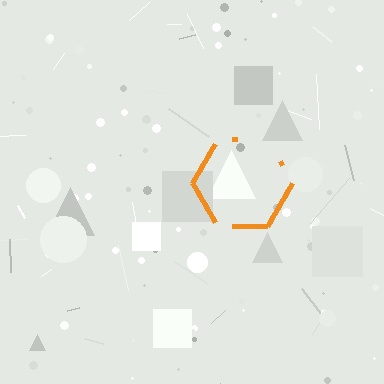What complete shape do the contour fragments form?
The contour fragments form a hexagon.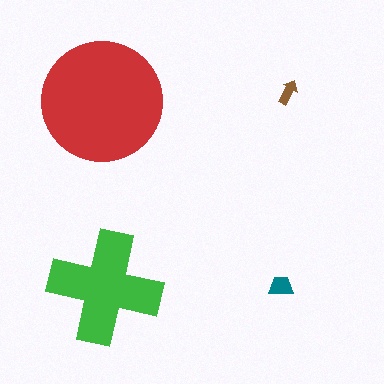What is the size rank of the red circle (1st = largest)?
1st.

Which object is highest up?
The brown arrow is topmost.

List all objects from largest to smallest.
The red circle, the green cross, the teal trapezoid, the brown arrow.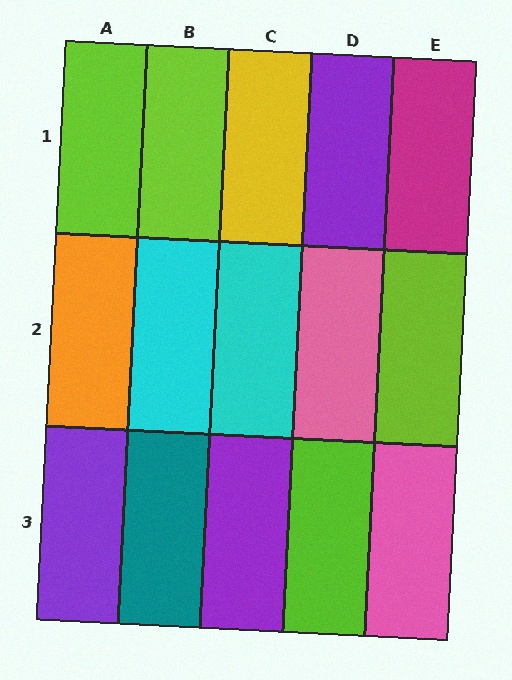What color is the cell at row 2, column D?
Pink.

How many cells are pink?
2 cells are pink.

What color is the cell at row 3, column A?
Purple.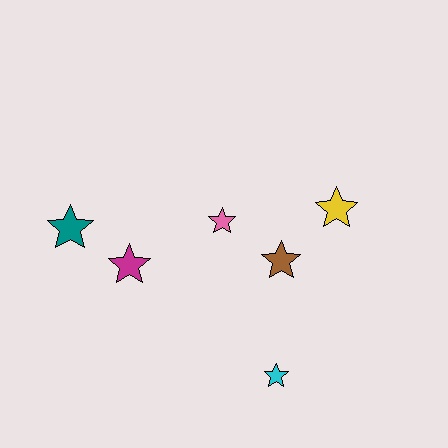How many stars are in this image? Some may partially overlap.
There are 6 stars.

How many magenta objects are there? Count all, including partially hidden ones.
There is 1 magenta object.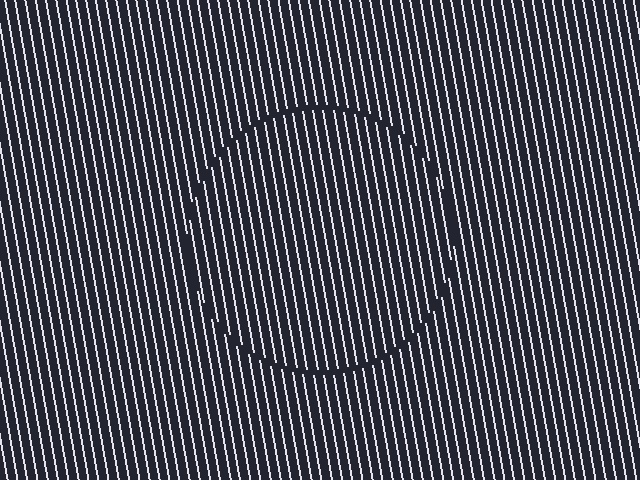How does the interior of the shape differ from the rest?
The interior of the shape contains the same grating, shifted by half a period — the contour is defined by the phase discontinuity where line-ends from the inner and outer gratings abut.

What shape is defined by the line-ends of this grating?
An illusory circle. The interior of the shape contains the same grating, shifted by half a period — the contour is defined by the phase discontinuity where line-ends from the inner and outer gratings abut.